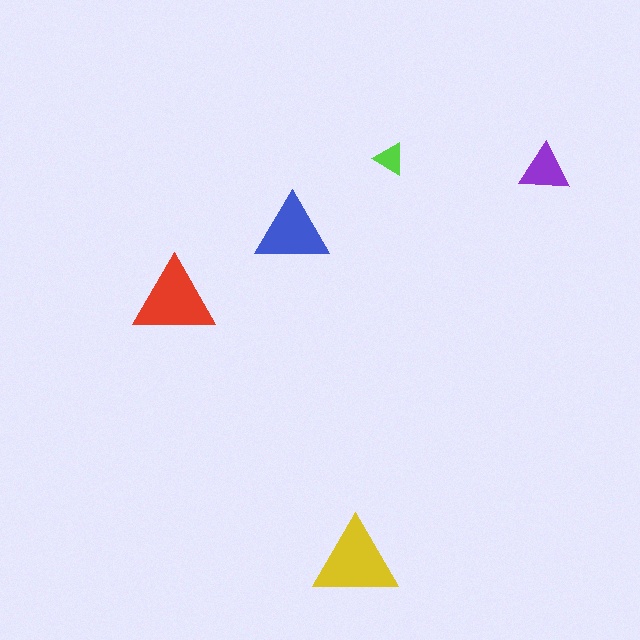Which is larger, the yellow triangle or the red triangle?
The yellow one.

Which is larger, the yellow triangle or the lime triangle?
The yellow one.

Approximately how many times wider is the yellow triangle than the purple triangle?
About 1.5 times wider.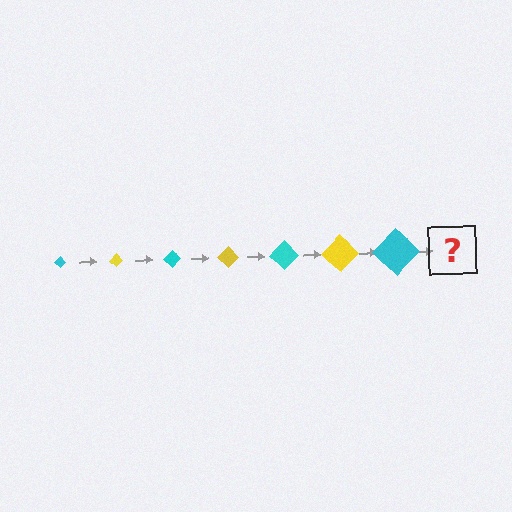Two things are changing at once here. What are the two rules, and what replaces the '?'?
The two rules are that the diamond grows larger each step and the color cycles through cyan and yellow. The '?' should be a yellow diamond, larger than the previous one.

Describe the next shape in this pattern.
It should be a yellow diamond, larger than the previous one.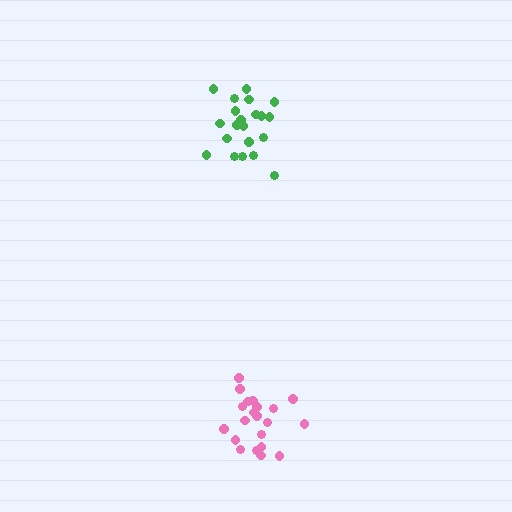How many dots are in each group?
Group 1: 21 dots, Group 2: 21 dots (42 total).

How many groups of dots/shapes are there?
There are 2 groups.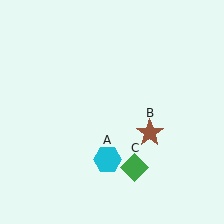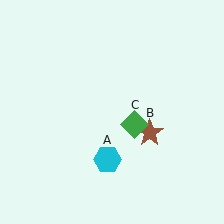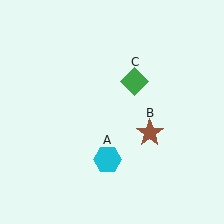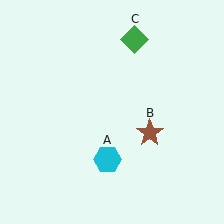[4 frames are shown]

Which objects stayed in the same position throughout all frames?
Cyan hexagon (object A) and brown star (object B) remained stationary.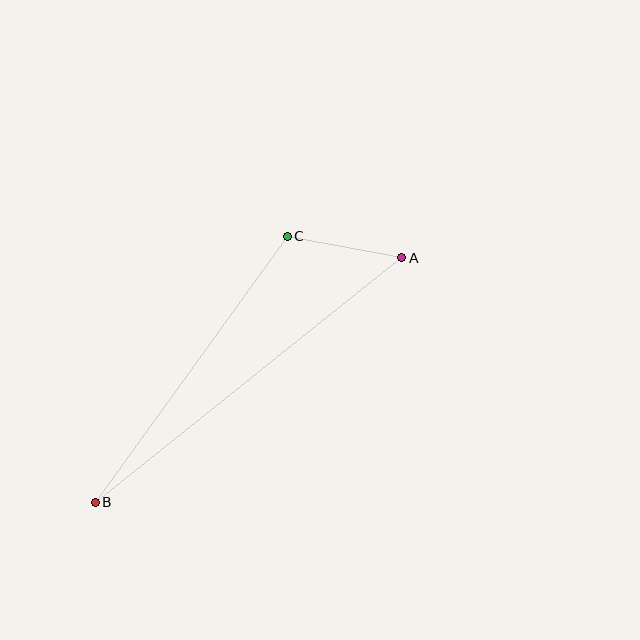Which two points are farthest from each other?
Points A and B are farthest from each other.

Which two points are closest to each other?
Points A and C are closest to each other.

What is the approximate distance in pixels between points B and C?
The distance between B and C is approximately 328 pixels.